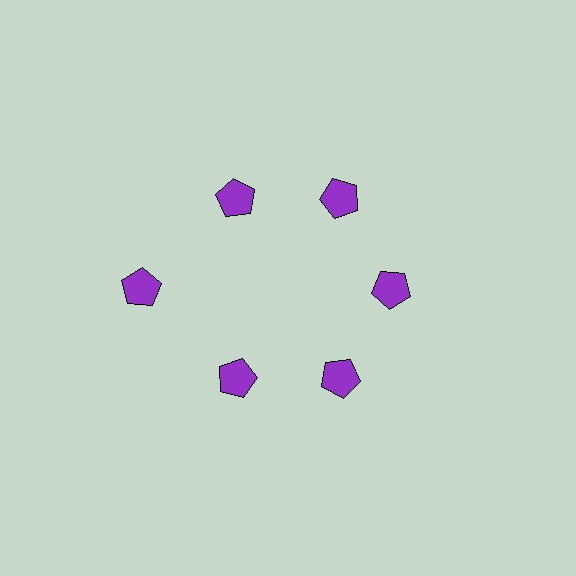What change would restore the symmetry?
The symmetry would be restored by moving it inward, back onto the ring so that all 6 pentagons sit at equal angles and equal distance from the center.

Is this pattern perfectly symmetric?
No. The 6 purple pentagons are arranged in a ring, but one element near the 9 o'clock position is pushed outward from the center, breaking the 6-fold rotational symmetry.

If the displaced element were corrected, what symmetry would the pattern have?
It would have 6-fold rotational symmetry — the pattern would map onto itself every 60 degrees.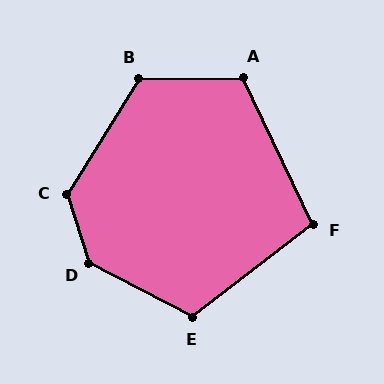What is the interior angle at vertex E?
Approximately 115 degrees (obtuse).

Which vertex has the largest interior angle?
D, at approximately 135 degrees.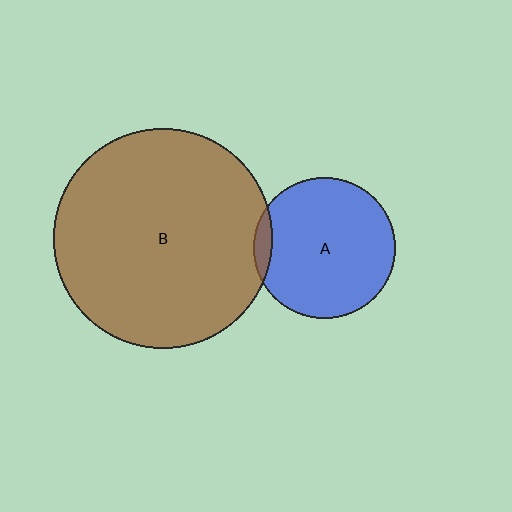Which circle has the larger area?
Circle B (brown).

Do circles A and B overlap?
Yes.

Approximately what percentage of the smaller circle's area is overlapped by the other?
Approximately 5%.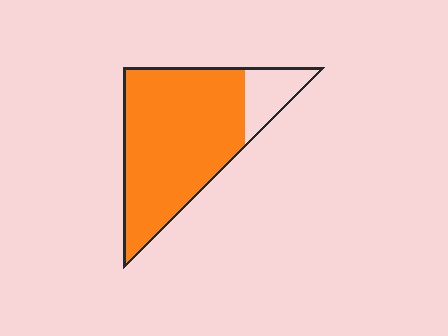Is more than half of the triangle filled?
Yes.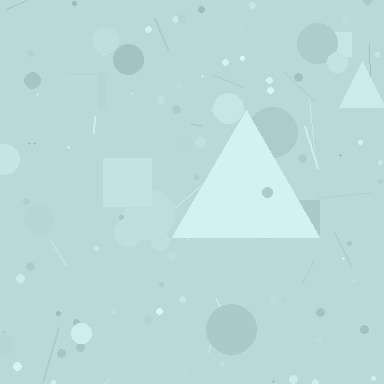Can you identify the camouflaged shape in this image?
The camouflaged shape is a triangle.